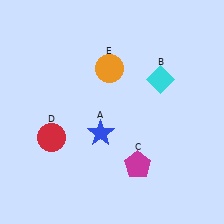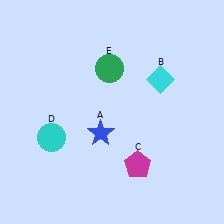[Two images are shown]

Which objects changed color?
D changed from red to cyan. E changed from orange to green.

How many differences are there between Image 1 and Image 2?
There are 2 differences between the two images.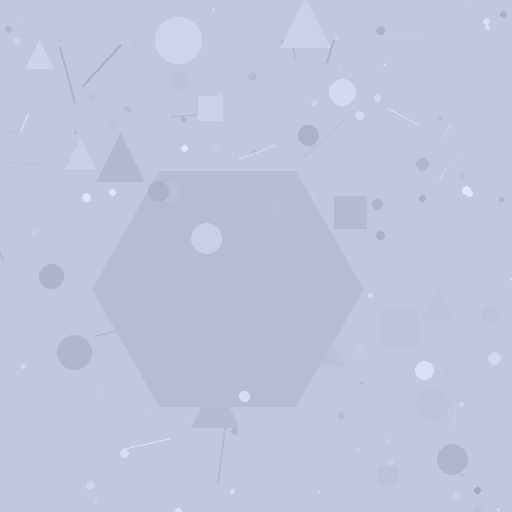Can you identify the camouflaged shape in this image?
The camouflaged shape is a hexagon.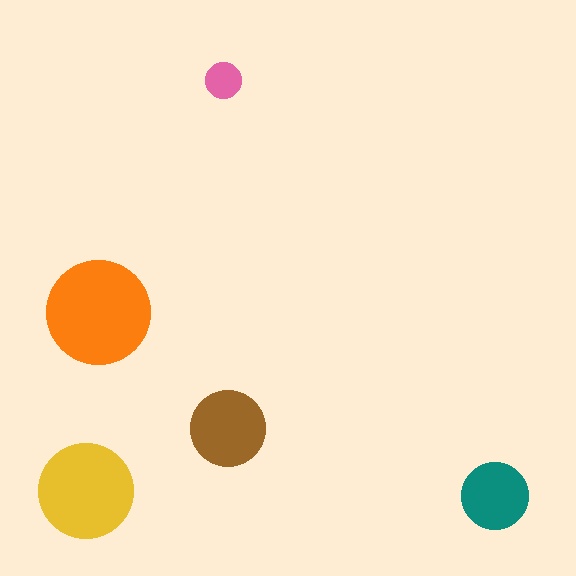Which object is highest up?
The pink circle is topmost.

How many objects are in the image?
There are 5 objects in the image.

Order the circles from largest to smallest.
the orange one, the yellow one, the brown one, the teal one, the pink one.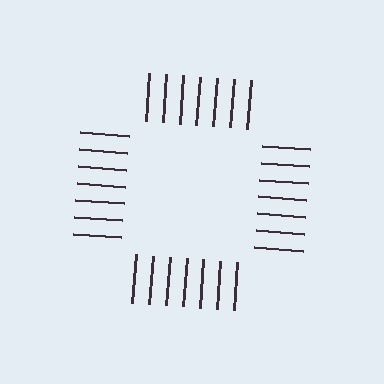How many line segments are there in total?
28 — 7 along each of the 4 edges.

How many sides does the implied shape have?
4 sides — the line-ends trace a square.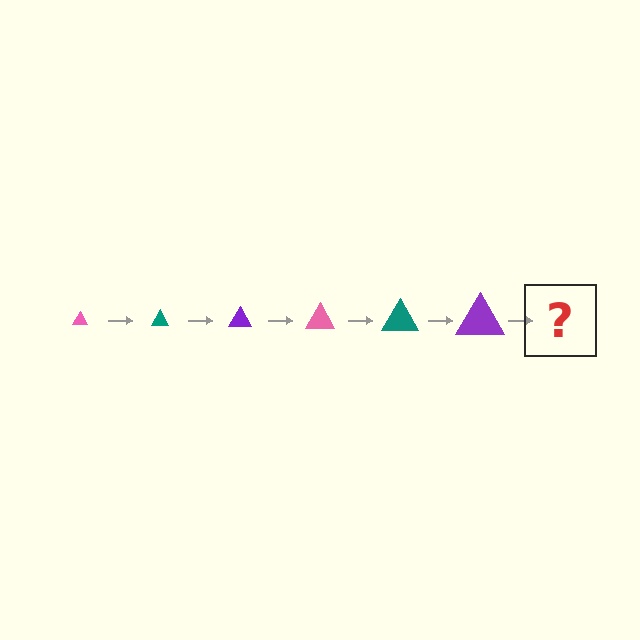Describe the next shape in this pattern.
It should be a pink triangle, larger than the previous one.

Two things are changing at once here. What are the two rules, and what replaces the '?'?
The two rules are that the triangle grows larger each step and the color cycles through pink, teal, and purple. The '?' should be a pink triangle, larger than the previous one.